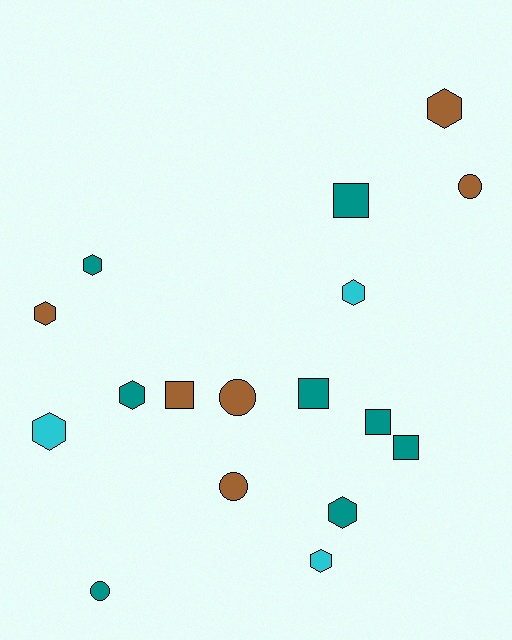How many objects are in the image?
There are 17 objects.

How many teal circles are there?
There is 1 teal circle.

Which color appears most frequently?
Teal, with 8 objects.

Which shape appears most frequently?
Hexagon, with 8 objects.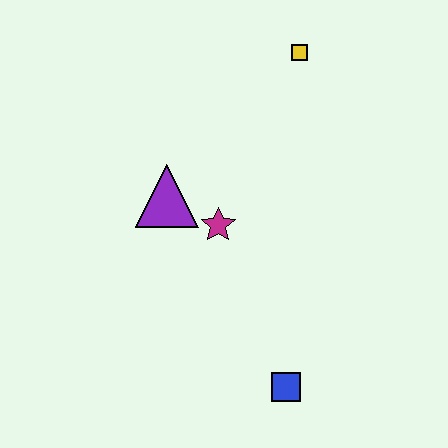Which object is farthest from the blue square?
The yellow square is farthest from the blue square.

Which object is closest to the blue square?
The magenta star is closest to the blue square.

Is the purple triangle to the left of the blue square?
Yes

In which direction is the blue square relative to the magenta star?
The blue square is below the magenta star.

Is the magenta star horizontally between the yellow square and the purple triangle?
Yes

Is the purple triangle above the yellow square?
No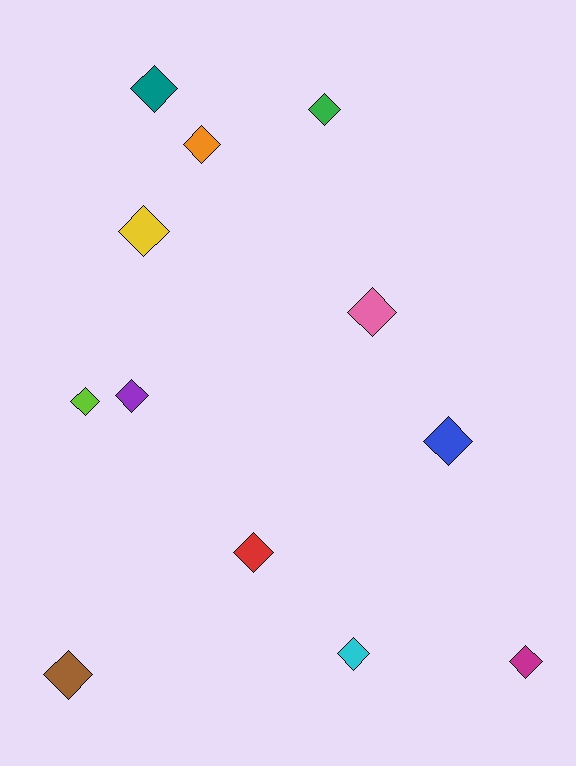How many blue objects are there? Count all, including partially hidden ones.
There is 1 blue object.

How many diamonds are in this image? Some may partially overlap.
There are 12 diamonds.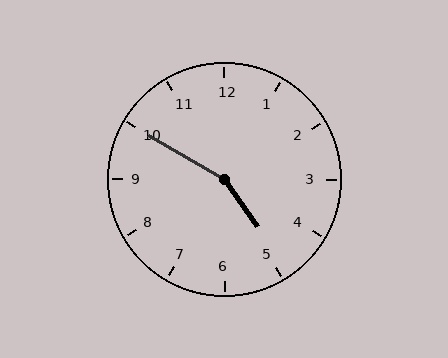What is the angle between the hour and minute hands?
Approximately 155 degrees.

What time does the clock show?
4:50.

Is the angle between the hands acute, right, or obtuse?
It is obtuse.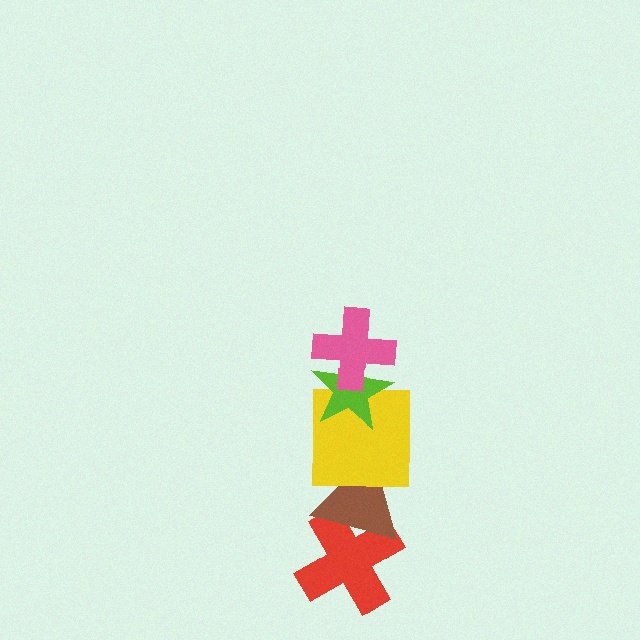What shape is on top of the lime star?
The pink cross is on top of the lime star.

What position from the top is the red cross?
The red cross is 5th from the top.